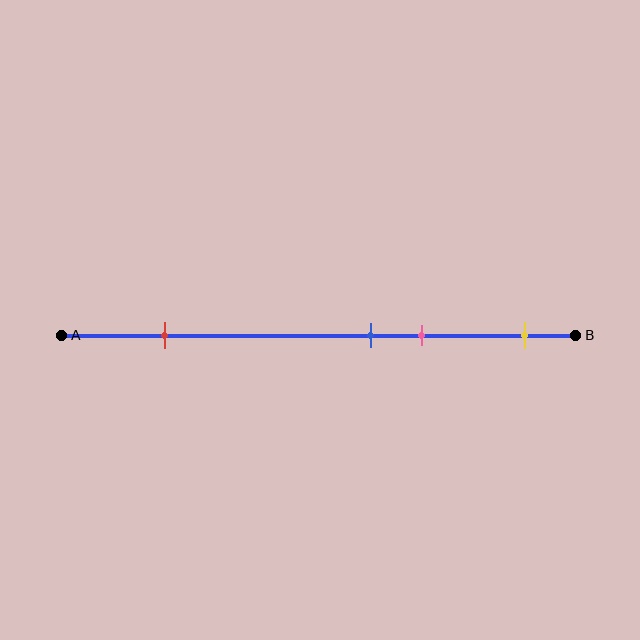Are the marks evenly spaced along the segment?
No, the marks are not evenly spaced.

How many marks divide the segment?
There are 4 marks dividing the segment.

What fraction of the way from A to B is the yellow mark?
The yellow mark is approximately 90% (0.9) of the way from A to B.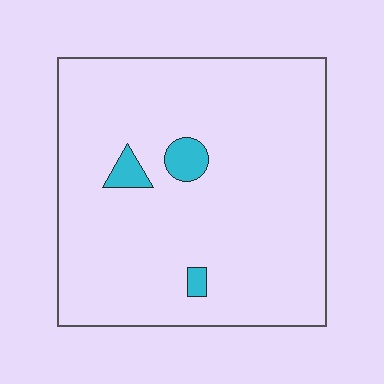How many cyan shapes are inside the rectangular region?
3.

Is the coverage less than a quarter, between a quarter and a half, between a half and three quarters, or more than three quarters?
Less than a quarter.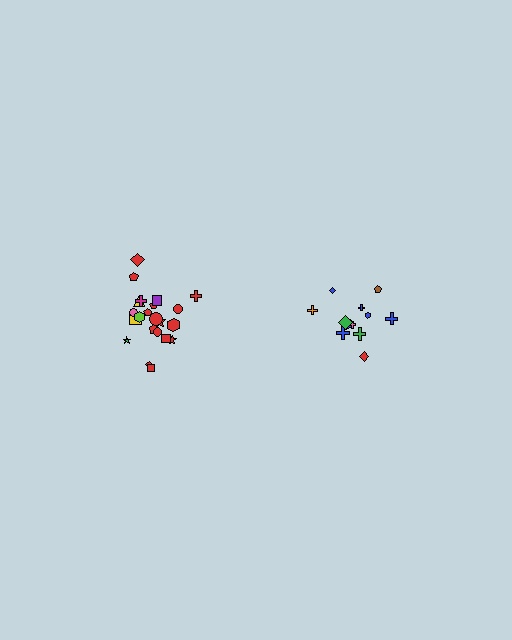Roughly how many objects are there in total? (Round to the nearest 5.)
Roughly 35 objects in total.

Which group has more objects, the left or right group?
The left group.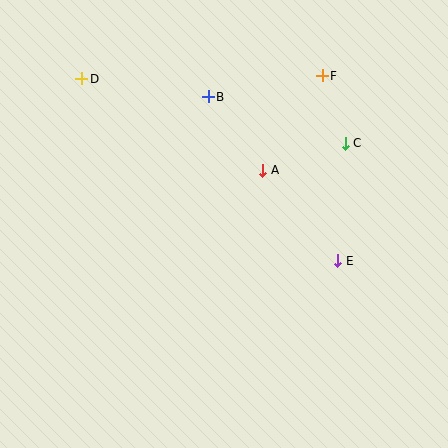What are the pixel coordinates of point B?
Point B is at (208, 97).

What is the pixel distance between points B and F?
The distance between B and F is 116 pixels.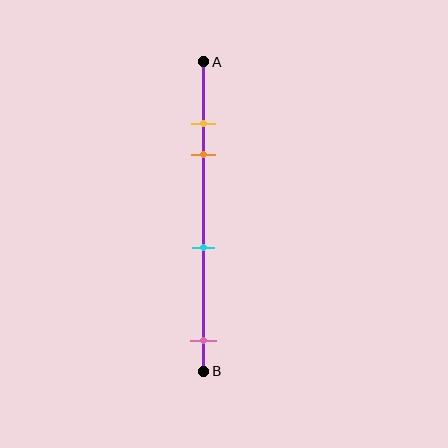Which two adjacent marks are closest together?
The yellow and orange marks are the closest adjacent pair.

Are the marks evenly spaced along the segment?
No, the marks are not evenly spaced.